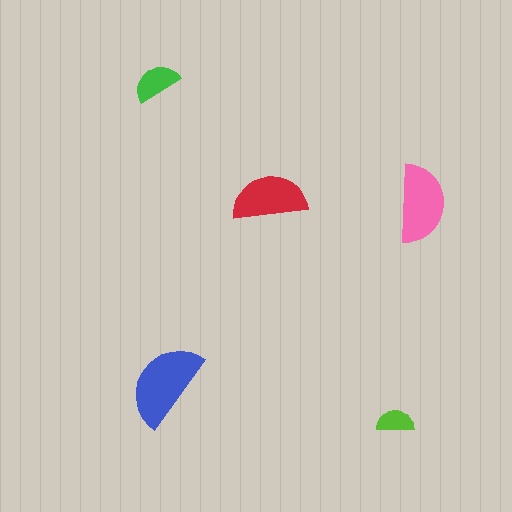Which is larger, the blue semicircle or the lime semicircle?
The blue one.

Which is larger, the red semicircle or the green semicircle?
The red one.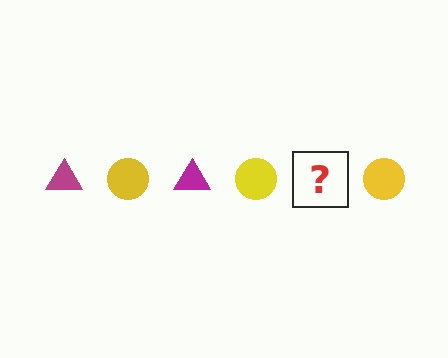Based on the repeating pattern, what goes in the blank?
The blank should be a magenta triangle.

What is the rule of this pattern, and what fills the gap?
The rule is that the pattern alternates between magenta triangle and yellow circle. The gap should be filled with a magenta triangle.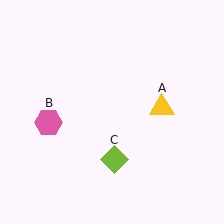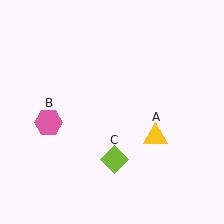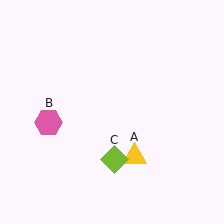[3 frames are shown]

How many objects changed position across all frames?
1 object changed position: yellow triangle (object A).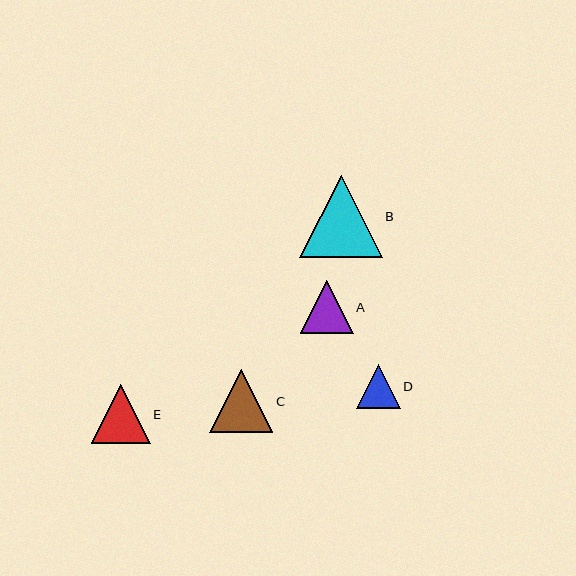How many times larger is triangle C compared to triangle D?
Triangle C is approximately 1.4 times the size of triangle D.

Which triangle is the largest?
Triangle B is the largest with a size of approximately 82 pixels.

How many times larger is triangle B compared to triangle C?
Triangle B is approximately 1.3 times the size of triangle C.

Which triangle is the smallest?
Triangle D is the smallest with a size of approximately 44 pixels.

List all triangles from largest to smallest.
From largest to smallest: B, C, E, A, D.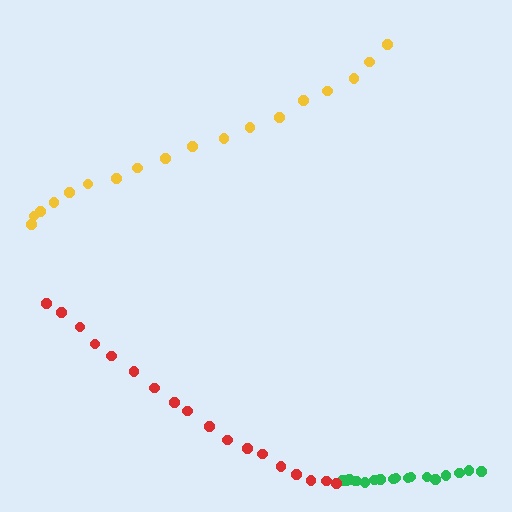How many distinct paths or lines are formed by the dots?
There are 3 distinct paths.